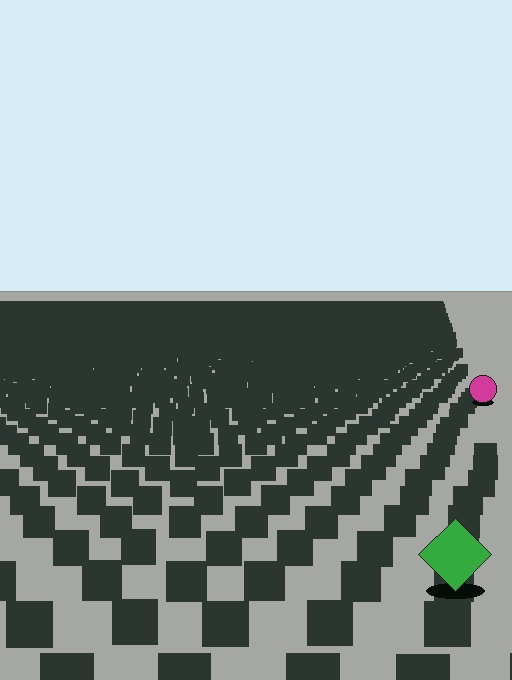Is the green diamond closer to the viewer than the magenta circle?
Yes. The green diamond is closer — you can tell from the texture gradient: the ground texture is coarser near it.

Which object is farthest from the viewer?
The magenta circle is farthest from the viewer. It appears smaller and the ground texture around it is denser.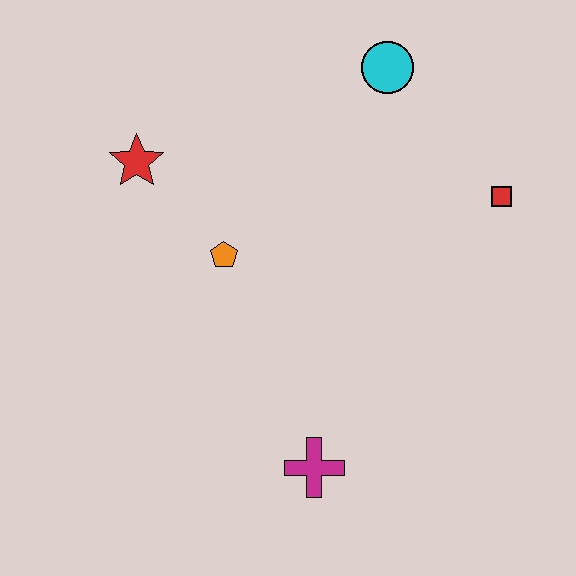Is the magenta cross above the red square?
No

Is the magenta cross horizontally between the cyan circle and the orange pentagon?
Yes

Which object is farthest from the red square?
The red star is farthest from the red square.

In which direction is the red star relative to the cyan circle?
The red star is to the left of the cyan circle.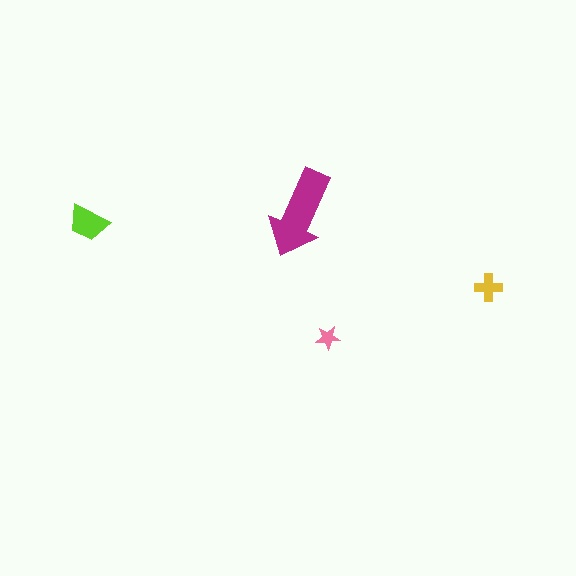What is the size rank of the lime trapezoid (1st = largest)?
2nd.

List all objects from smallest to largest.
The pink star, the yellow cross, the lime trapezoid, the magenta arrow.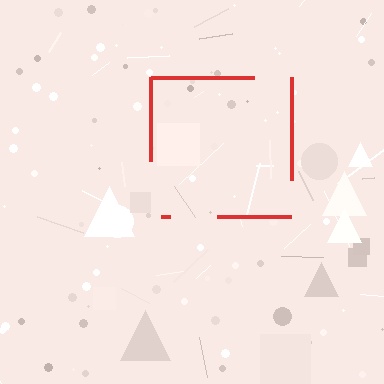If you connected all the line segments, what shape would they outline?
They would outline a square.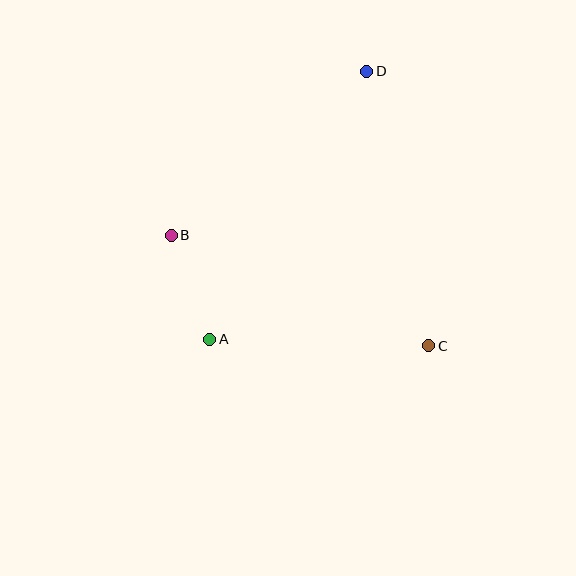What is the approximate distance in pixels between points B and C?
The distance between B and C is approximately 280 pixels.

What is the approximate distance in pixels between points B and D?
The distance between B and D is approximately 255 pixels.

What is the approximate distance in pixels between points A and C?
The distance between A and C is approximately 219 pixels.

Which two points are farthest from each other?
Points A and D are farthest from each other.